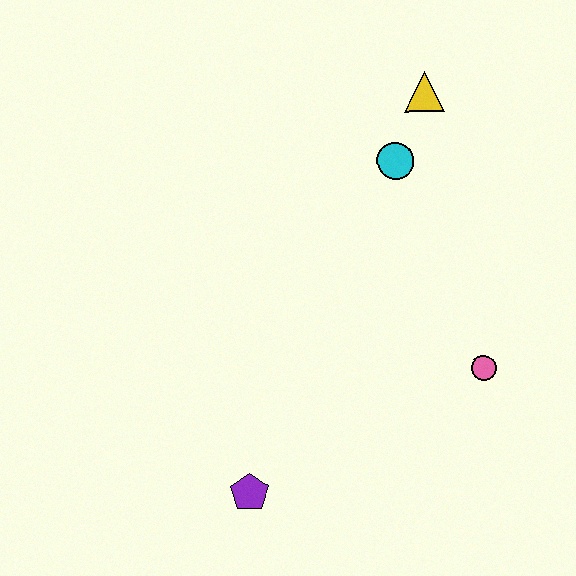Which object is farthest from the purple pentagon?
The yellow triangle is farthest from the purple pentagon.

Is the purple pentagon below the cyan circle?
Yes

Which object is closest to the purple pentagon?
The pink circle is closest to the purple pentagon.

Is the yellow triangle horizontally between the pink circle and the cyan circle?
Yes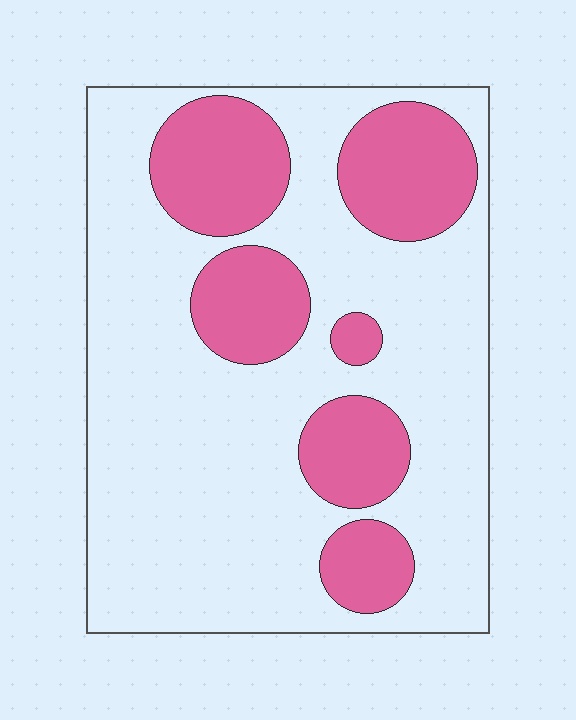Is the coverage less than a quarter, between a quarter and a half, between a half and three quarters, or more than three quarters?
Between a quarter and a half.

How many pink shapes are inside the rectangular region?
6.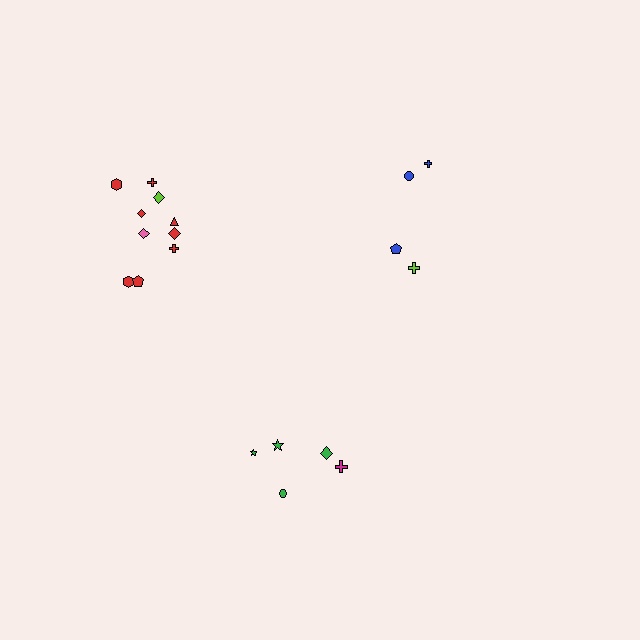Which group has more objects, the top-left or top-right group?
The top-left group.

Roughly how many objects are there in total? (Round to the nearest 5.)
Roughly 20 objects in total.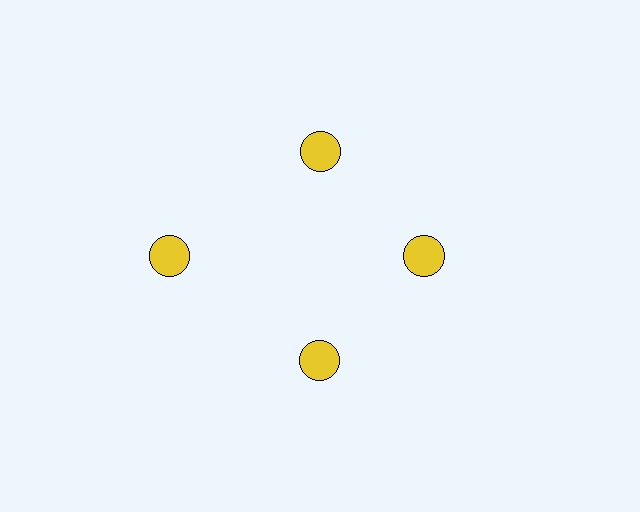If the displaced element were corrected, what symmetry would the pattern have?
It would have 4-fold rotational symmetry — the pattern would map onto itself every 90 degrees.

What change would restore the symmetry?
The symmetry would be restored by moving it inward, back onto the ring so that all 4 circles sit at equal angles and equal distance from the center.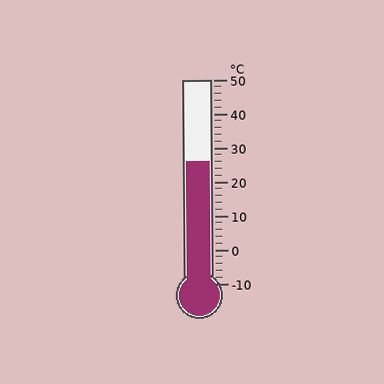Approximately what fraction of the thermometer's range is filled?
The thermometer is filled to approximately 60% of its range.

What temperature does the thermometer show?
The thermometer shows approximately 26°C.